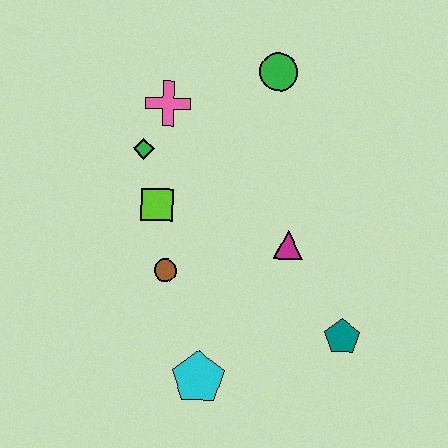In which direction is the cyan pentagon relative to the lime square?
The cyan pentagon is below the lime square.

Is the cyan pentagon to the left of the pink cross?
No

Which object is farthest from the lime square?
The teal pentagon is farthest from the lime square.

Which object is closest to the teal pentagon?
The magenta triangle is closest to the teal pentagon.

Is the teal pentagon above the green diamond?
No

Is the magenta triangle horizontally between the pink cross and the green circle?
No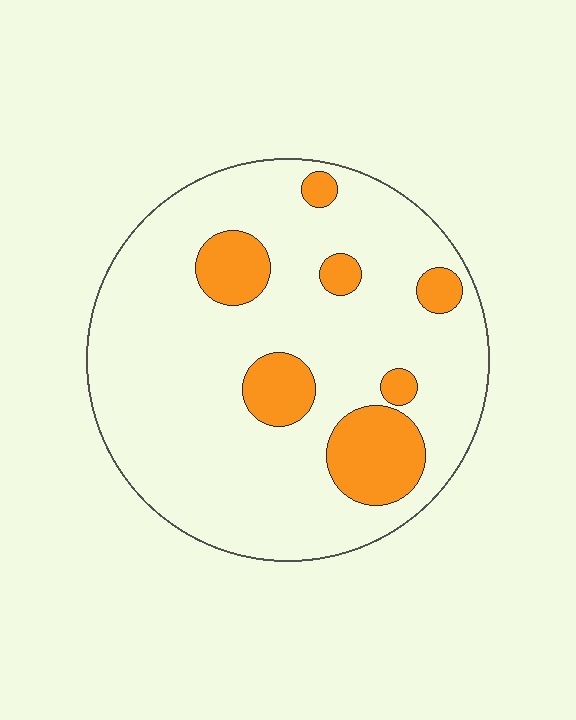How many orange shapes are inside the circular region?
7.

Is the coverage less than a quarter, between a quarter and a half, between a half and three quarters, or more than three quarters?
Less than a quarter.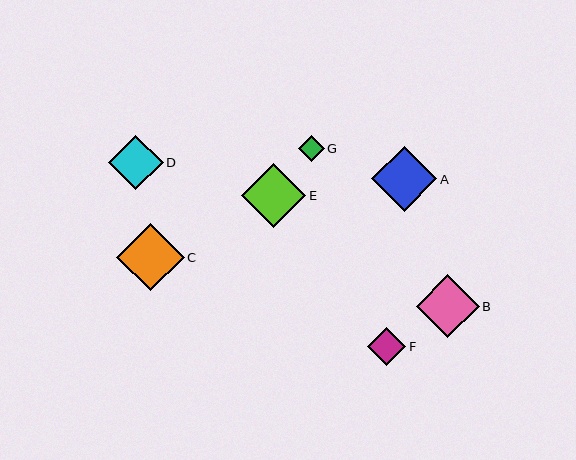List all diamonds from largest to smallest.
From largest to smallest: C, A, E, B, D, F, G.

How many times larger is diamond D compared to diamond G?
Diamond D is approximately 2.1 times the size of diamond G.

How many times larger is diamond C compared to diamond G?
Diamond C is approximately 2.6 times the size of diamond G.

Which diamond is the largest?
Diamond C is the largest with a size of approximately 68 pixels.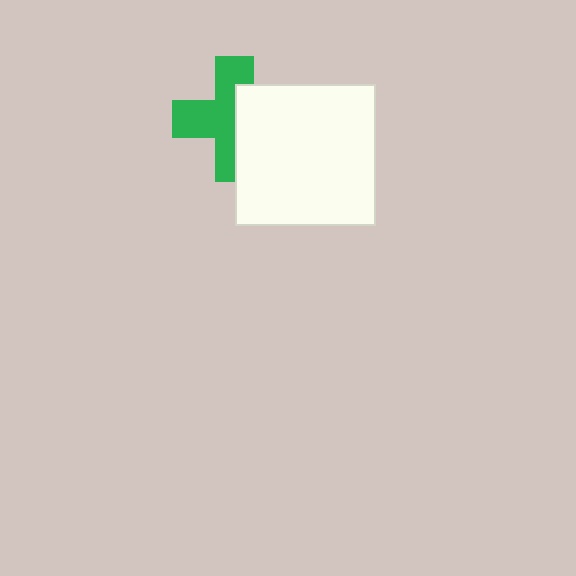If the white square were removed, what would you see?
You would see the complete green cross.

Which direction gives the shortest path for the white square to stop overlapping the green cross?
Moving right gives the shortest separation.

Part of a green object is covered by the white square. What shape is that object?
It is a cross.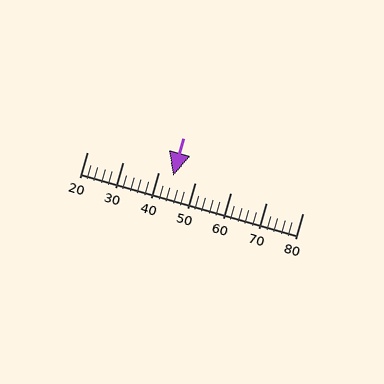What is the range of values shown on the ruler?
The ruler shows values from 20 to 80.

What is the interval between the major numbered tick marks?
The major tick marks are spaced 10 units apart.